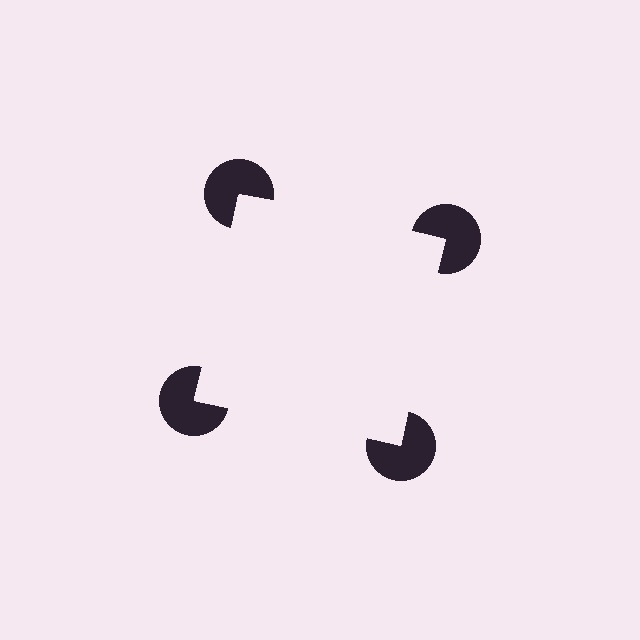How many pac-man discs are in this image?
There are 4 — one at each vertex of the illusory square.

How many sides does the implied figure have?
4 sides.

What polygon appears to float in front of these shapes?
An illusory square — its edges are inferred from the aligned wedge cuts in the pac-man discs, not physically drawn.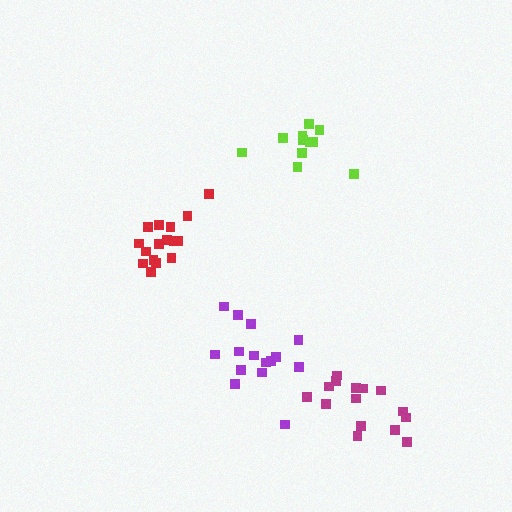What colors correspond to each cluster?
The clusters are colored: red, purple, magenta, lime.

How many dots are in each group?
Group 1: 16 dots, Group 2: 15 dots, Group 3: 15 dots, Group 4: 11 dots (57 total).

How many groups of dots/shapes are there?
There are 4 groups.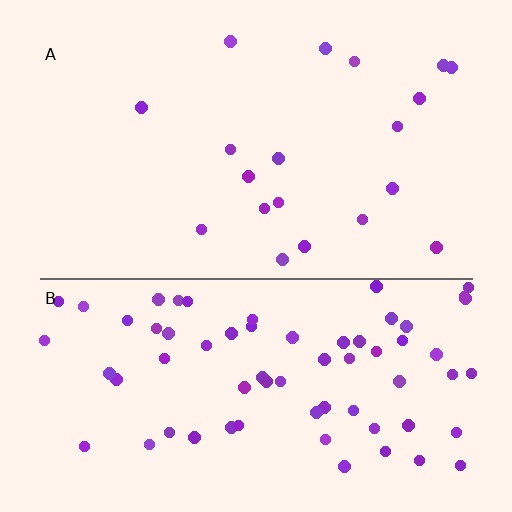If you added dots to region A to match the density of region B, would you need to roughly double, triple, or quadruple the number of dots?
Approximately quadruple.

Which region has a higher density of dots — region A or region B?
B (the bottom).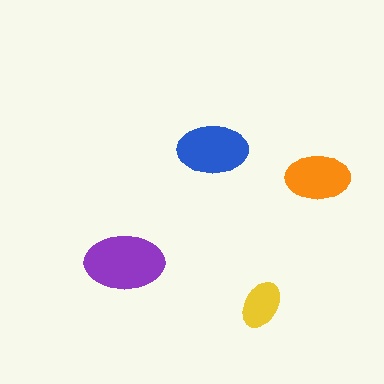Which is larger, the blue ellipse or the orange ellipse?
The blue one.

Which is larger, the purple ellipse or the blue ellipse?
The purple one.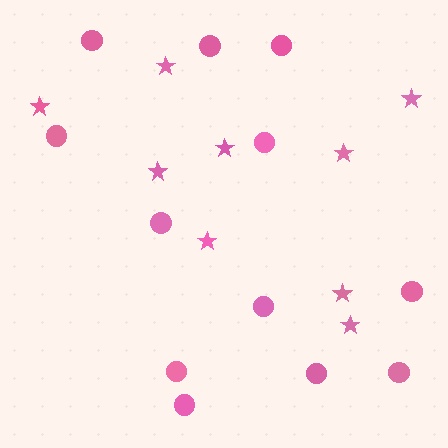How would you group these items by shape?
There are 2 groups: one group of circles (12) and one group of stars (9).